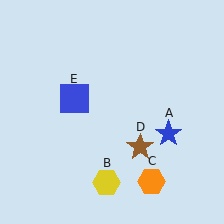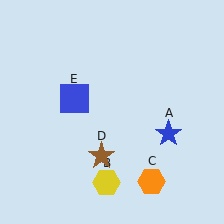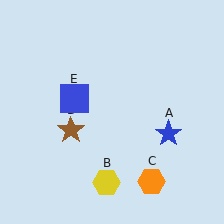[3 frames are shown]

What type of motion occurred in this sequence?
The brown star (object D) rotated clockwise around the center of the scene.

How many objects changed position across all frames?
1 object changed position: brown star (object D).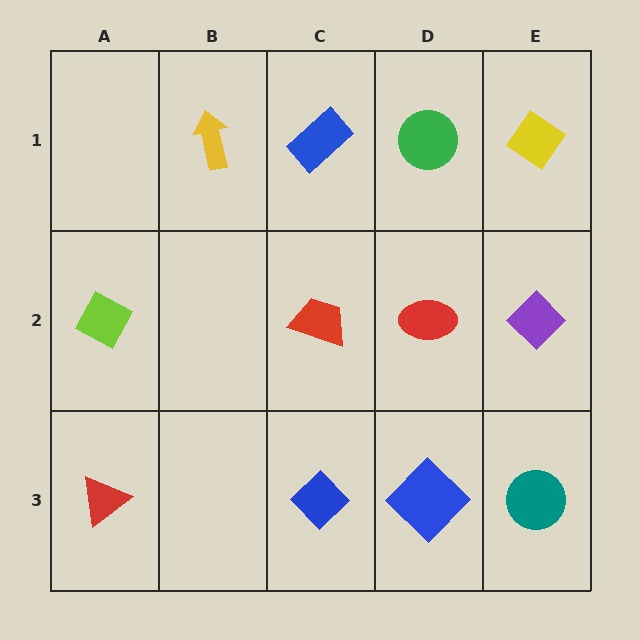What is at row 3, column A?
A red triangle.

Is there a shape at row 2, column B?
No, that cell is empty.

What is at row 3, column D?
A blue diamond.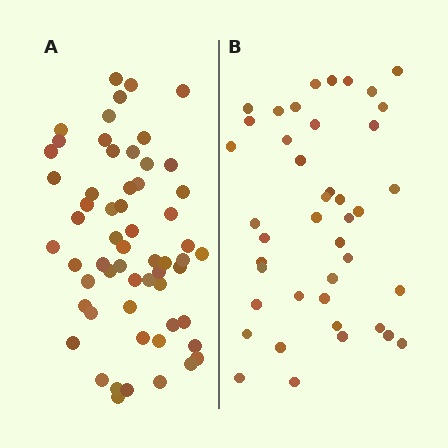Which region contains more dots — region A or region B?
Region A (the left region) has more dots.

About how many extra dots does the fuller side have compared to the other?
Region A has approximately 15 more dots than region B.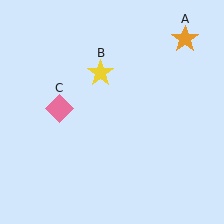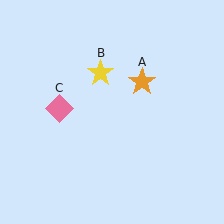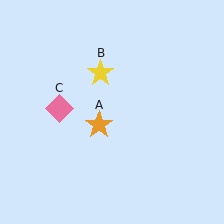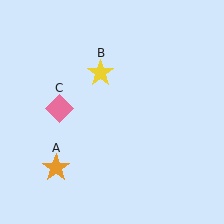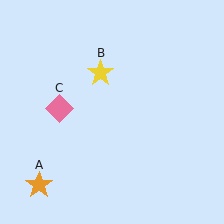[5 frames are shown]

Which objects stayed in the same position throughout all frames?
Yellow star (object B) and pink diamond (object C) remained stationary.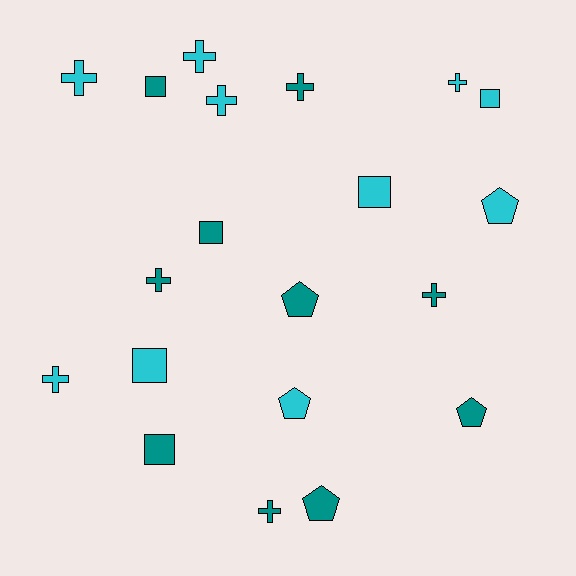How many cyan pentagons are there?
There are 2 cyan pentagons.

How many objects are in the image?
There are 20 objects.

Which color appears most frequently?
Cyan, with 10 objects.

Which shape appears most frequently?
Cross, with 9 objects.